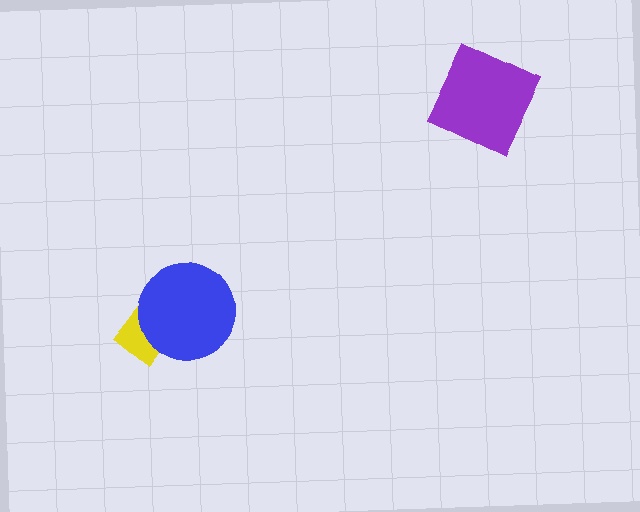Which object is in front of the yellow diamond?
The blue circle is in front of the yellow diamond.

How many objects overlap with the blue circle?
1 object overlaps with the blue circle.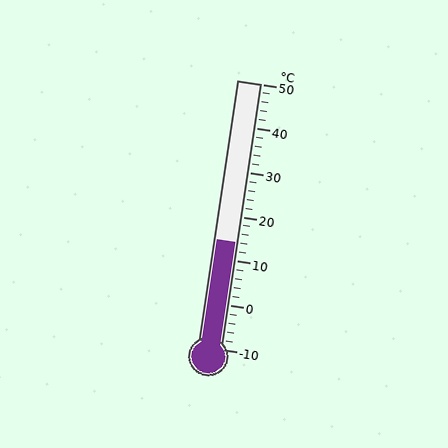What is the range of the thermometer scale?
The thermometer scale ranges from -10°C to 50°C.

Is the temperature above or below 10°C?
The temperature is above 10°C.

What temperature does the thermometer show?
The thermometer shows approximately 14°C.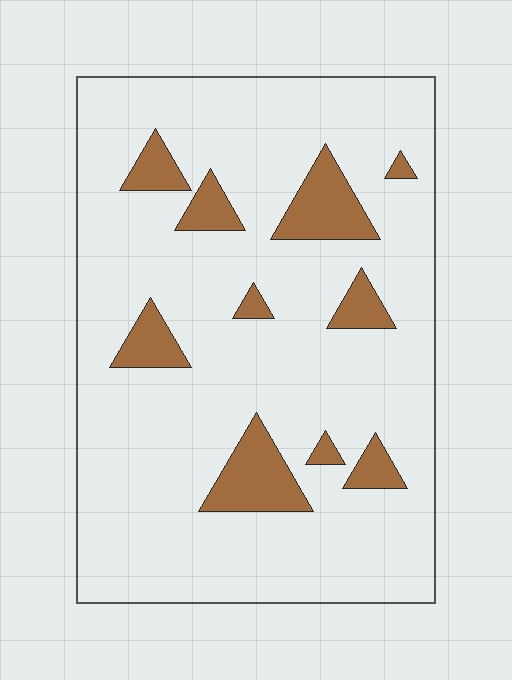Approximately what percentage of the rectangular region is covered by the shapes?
Approximately 15%.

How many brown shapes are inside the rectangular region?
10.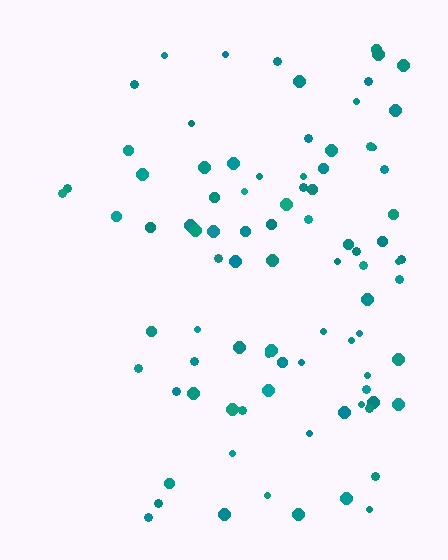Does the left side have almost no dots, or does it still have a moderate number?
Still a moderate number, just noticeably fewer than the right.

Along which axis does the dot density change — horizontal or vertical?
Horizontal.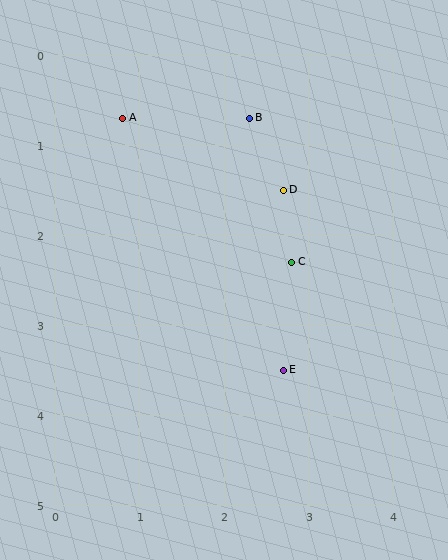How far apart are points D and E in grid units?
Points D and E are about 2.0 grid units apart.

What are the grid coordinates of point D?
Point D is at approximately (2.7, 1.5).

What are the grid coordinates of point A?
Point A is at approximately (0.8, 0.7).